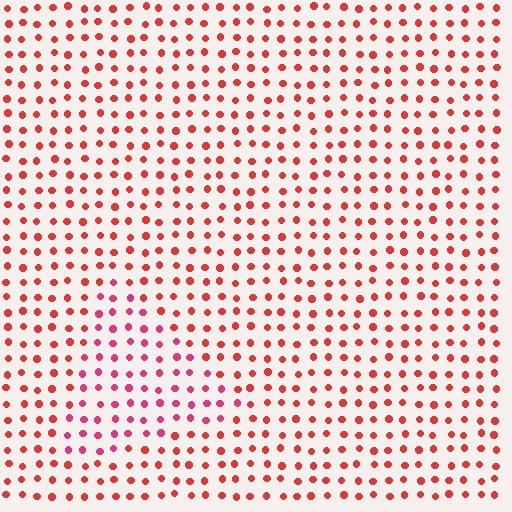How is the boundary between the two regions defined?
The boundary is defined purely by a slight shift in hue (about 27 degrees). Spacing, size, and orientation are identical on both sides.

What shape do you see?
I see a triangle.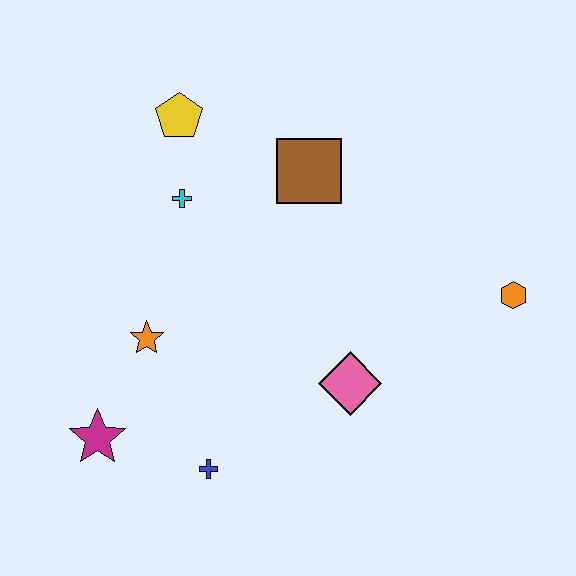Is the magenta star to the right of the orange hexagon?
No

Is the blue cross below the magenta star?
Yes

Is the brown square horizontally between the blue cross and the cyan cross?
No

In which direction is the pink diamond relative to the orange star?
The pink diamond is to the right of the orange star.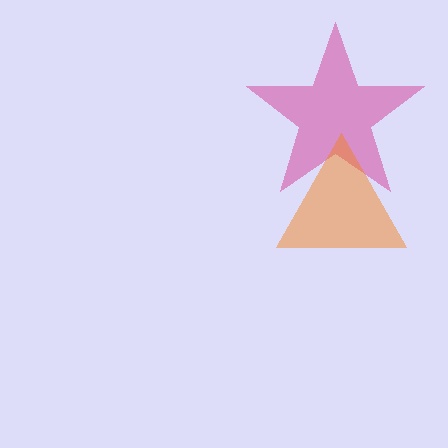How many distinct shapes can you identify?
There are 2 distinct shapes: a magenta star, an orange triangle.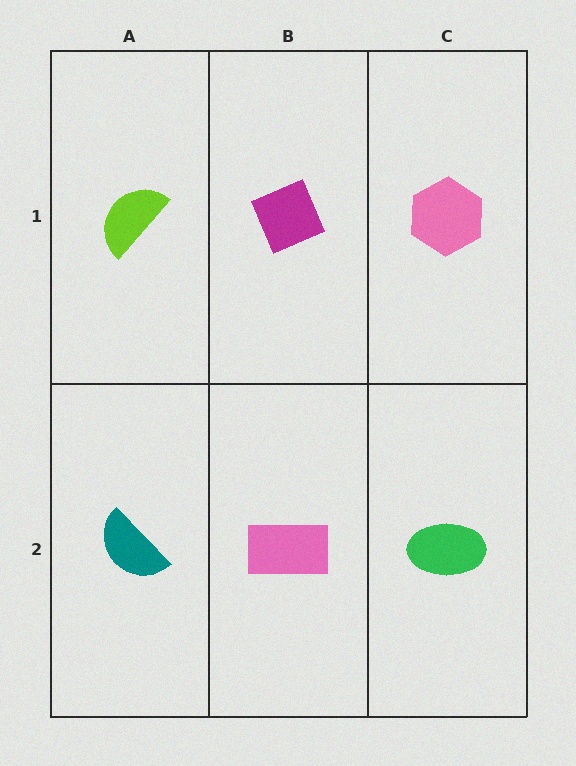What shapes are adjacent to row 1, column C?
A green ellipse (row 2, column C), a magenta diamond (row 1, column B).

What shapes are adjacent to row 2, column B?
A magenta diamond (row 1, column B), a teal semicircle (row 2, column A), a green ellipse (row 2, column C).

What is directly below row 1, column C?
A green ellipse.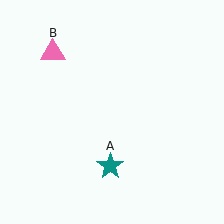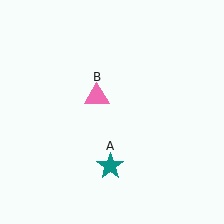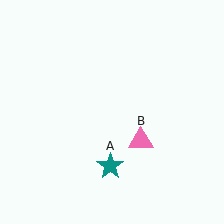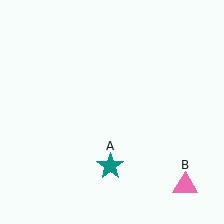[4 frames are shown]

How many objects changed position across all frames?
1 object changed position: pink triangle (object B).